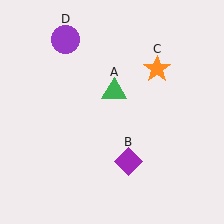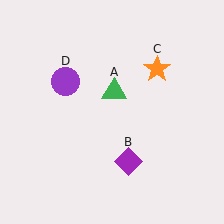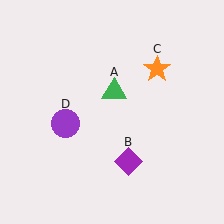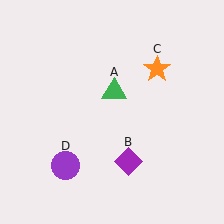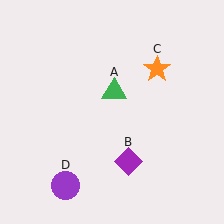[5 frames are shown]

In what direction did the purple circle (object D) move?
The purple circle (object D) moved down.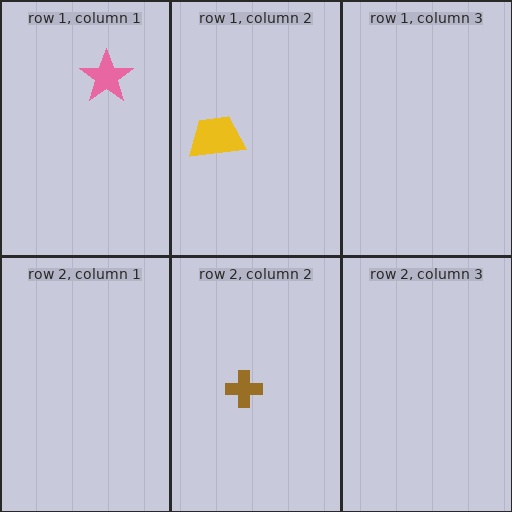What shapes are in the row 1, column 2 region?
The yellow trapezoid.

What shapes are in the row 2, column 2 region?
The brown cross.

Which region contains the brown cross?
The row 2, column 2 region.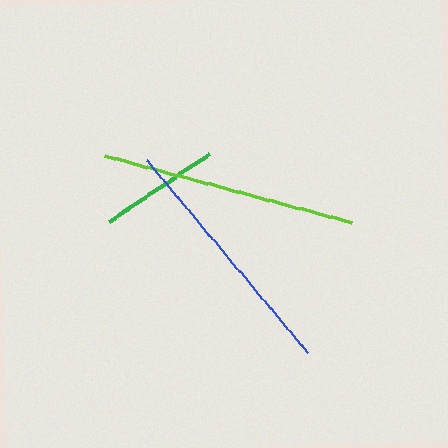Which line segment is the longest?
The lime line is the longest at approximately 256 pixels.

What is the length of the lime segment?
The lime segment is approximately 256 pixels long.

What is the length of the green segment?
The green segment is approximately 121 pixels long.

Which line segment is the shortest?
The green line is the shortest at approximately 121 pixels.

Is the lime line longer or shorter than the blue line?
The lime line is longer than the blue line.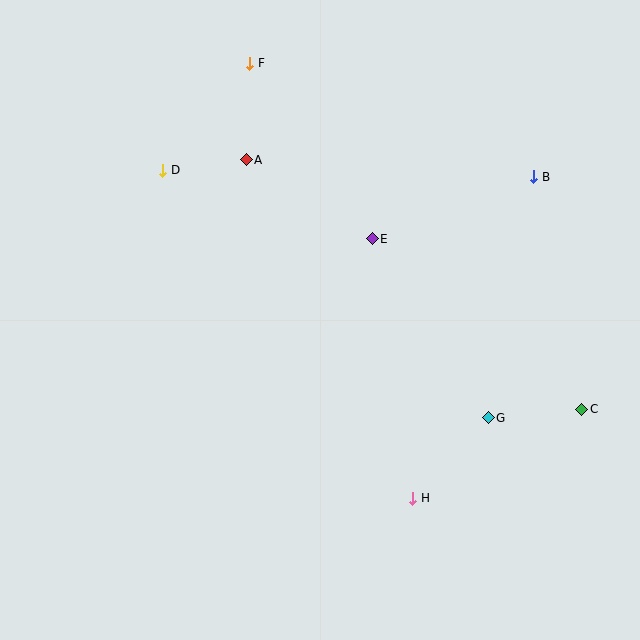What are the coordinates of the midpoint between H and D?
The midpoint between H and D is at (288, 334).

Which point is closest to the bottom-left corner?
Point H is closest to the bottom-left corner.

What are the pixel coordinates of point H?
Point H is at (413, 498).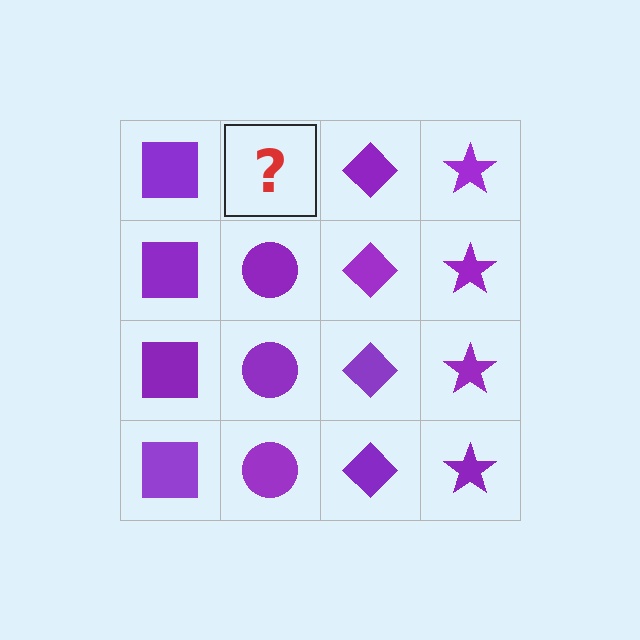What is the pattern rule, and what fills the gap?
The rule is that each column has a consistent shape. The gap should be filled with a purple circle.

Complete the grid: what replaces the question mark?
The question mark should be replaced with a purple circle.